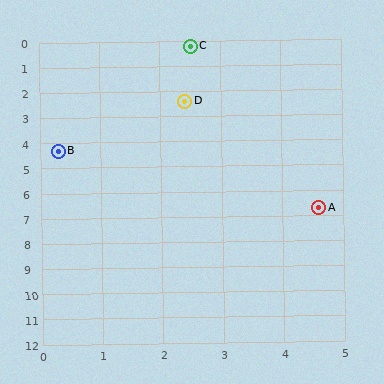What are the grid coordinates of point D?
Point D is at approximately (2.4, 2.4).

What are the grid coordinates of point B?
Point B is at approximately (0.3, 4.3).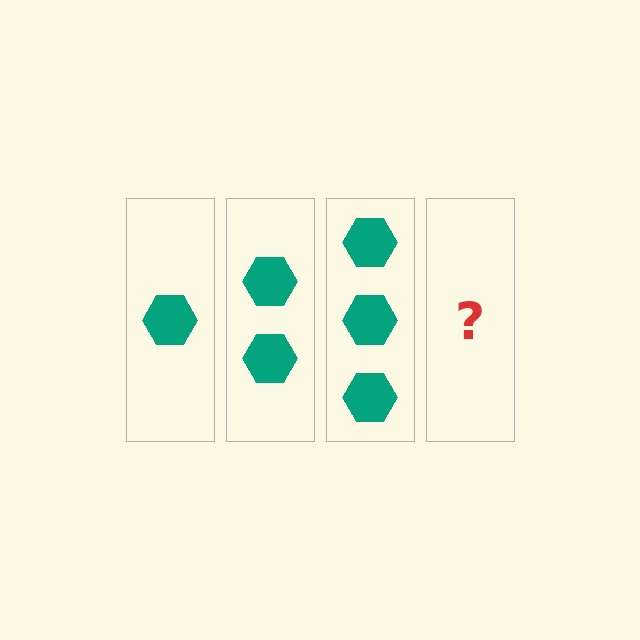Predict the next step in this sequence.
The next step is 4 hexagons.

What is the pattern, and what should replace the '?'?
The pattern is that each step adds one more hexagon. The '?' should be 4 hexagons.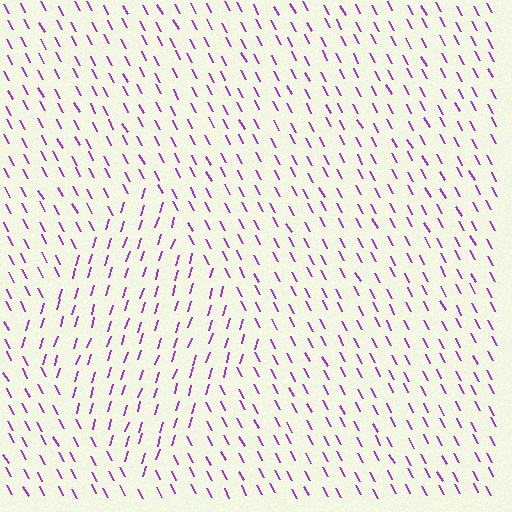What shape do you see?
I see a diamond.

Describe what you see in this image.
The image is filled with small purple line segments. A diamond region in the image has lines oriented differently from the surrounding lines, creating a visible texture boundary.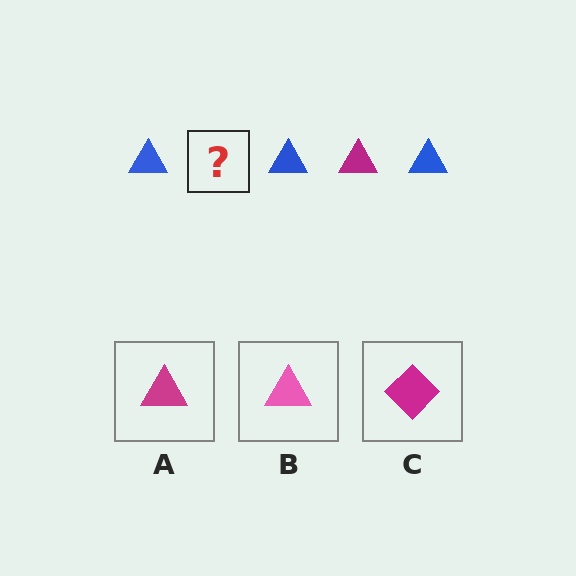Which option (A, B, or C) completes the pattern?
A.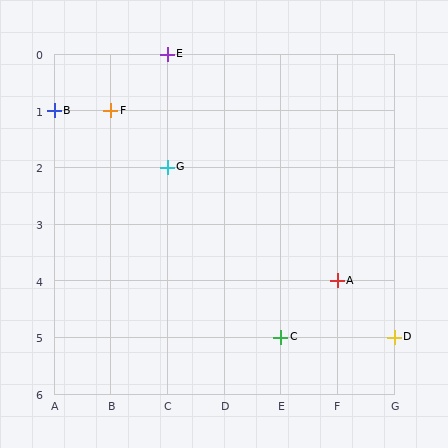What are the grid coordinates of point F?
Point F is at grid coordinates (B, 1).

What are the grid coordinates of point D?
Point D is at grid coordinates (G, 5).